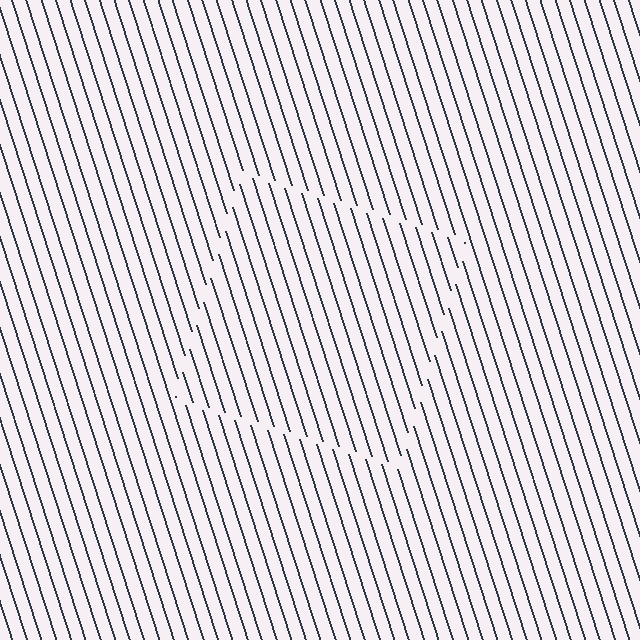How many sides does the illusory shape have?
4 sides — the line-ends trace a square.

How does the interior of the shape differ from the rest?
The interior of the shape contains the same grating, shifted by half a period — the contour is defined by the phase discontinuity where line-ends from the inner and outer gratings abut.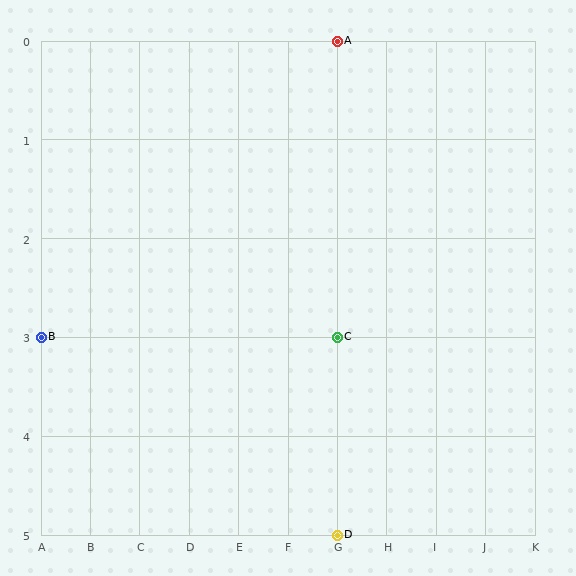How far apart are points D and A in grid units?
Points D and A are 5 rows apart.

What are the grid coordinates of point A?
Point A is at grid coordinates (G, 0).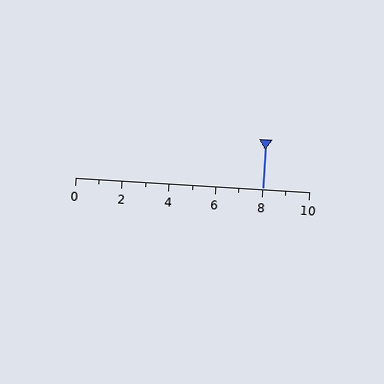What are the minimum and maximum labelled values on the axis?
The axis runs from 0 to 10.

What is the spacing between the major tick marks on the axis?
The major ticks are spaced 2 apart.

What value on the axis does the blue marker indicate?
The marker indicates approximately 8.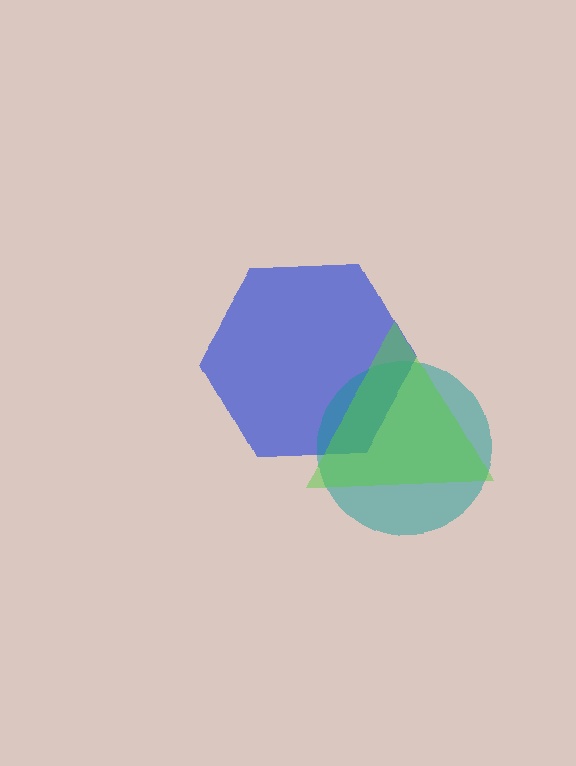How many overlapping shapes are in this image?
There are 3 overlapping shapes in the image.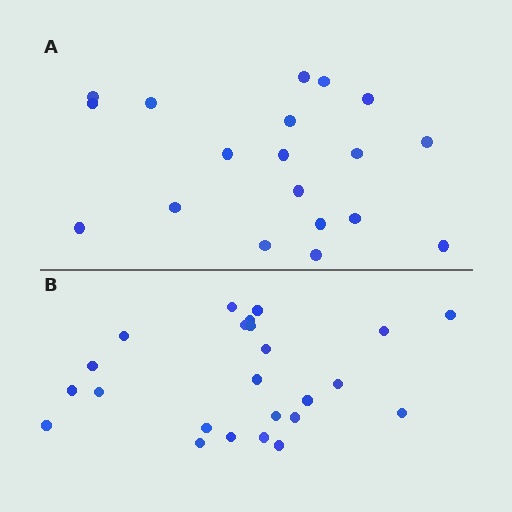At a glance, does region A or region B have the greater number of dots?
Region B (the bottom region) has more dots.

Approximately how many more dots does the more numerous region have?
Region B has about 5 more dots than region A.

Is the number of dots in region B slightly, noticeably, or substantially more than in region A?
Region B has noticeably more, but not dramatically so. The ratio is roughly 1.3 to 1.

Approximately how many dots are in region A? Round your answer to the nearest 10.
About 20 dots. (The exact count is 19, which rounds to 20.)